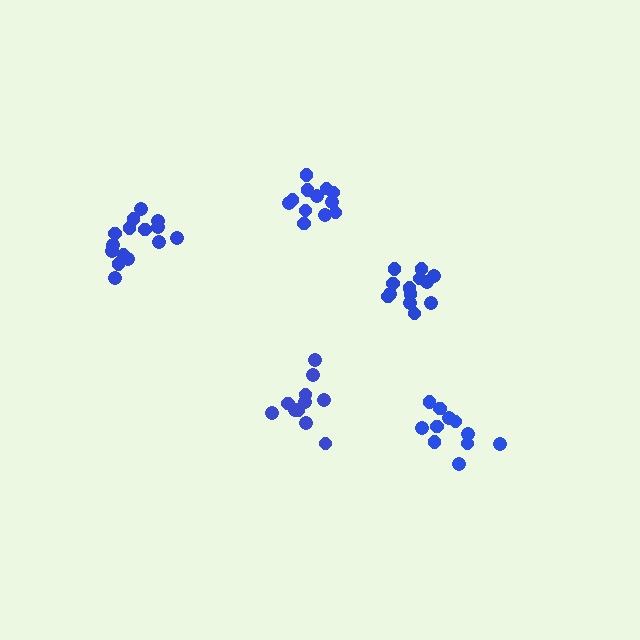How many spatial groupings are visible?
There are 5 spatial groupings.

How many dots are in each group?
Group 1: 11 dots, Group 2: 13 dots, Group 3: 12 dots, Group 4: 15 dots, Group 5: 11 dots (62 total).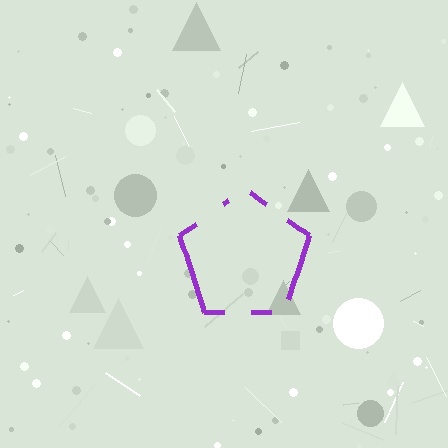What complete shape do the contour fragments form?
The contour fragments form a pentagon.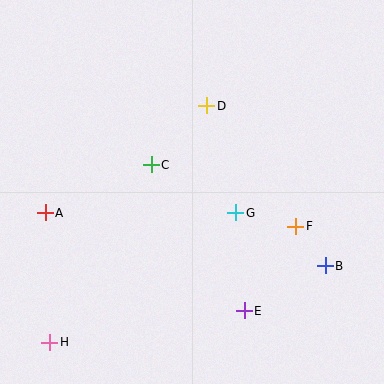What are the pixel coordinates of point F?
Point F is at (296, 226).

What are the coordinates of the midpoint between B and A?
The midpoint between B and A is at (185, 239).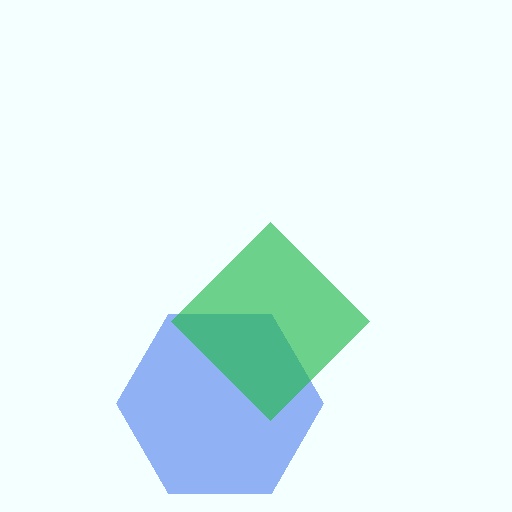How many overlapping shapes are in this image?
There are 2 overlapping shapes in the image.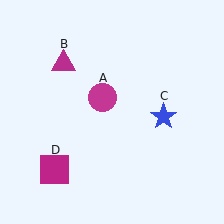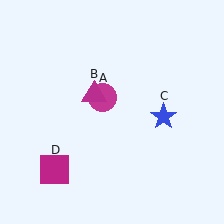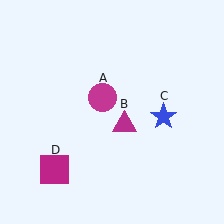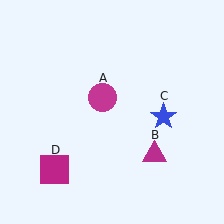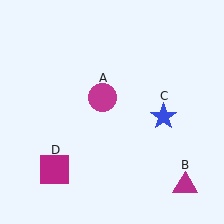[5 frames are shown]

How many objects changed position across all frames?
1 object changed position: magenta triangle (object B).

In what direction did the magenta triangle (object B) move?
The magenta triangle (object B) moved down and to the right.